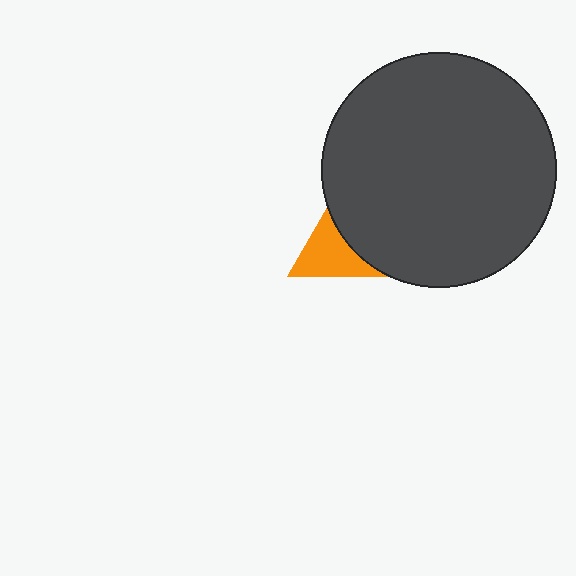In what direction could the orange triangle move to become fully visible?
The orange triangle could move left. That would shift it out from behind the dark gray circle entirely.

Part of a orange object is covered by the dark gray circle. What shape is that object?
It is a triangle.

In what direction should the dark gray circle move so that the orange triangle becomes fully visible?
The dark gray circle should move right. That is the shortest direction to clear the overlap and leave the orange triangle fully visible.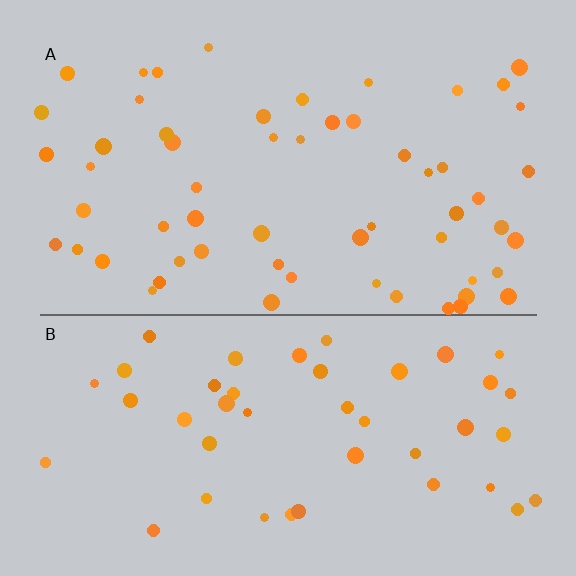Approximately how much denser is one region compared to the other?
Approximately 1.3× — region A over region B.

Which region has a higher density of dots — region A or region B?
A (the top).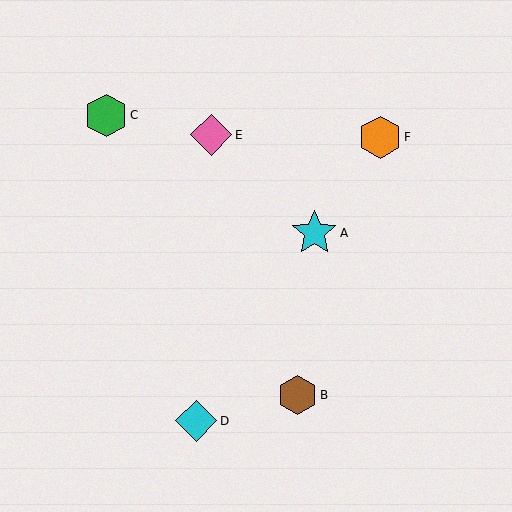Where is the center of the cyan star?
The center of the cyan star is at (314, 233).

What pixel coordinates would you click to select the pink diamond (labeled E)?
Click at (211, 135) to select the pink diamond E.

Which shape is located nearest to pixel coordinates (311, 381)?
The brown hexagon (labeled B) at (298, 395) is nearest to that location.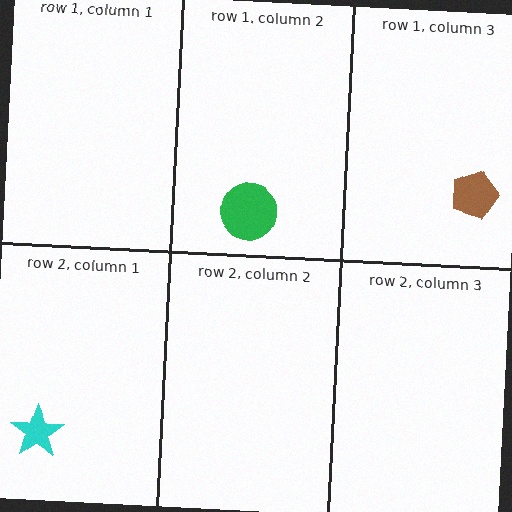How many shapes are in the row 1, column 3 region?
1.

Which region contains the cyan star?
The row 2, column 1 region.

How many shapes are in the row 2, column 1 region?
1.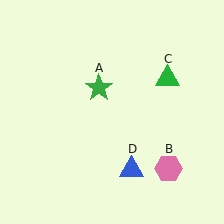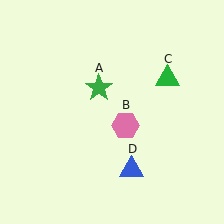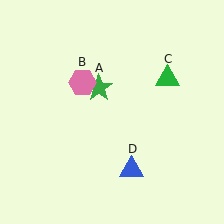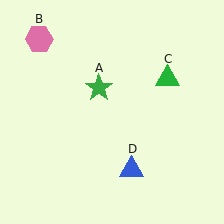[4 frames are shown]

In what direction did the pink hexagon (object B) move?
The pink hexagon (object B) moved up and to the left.